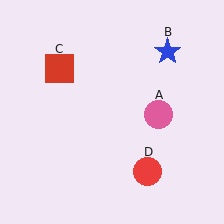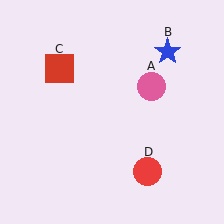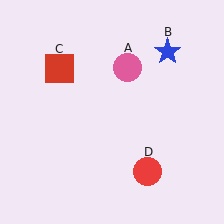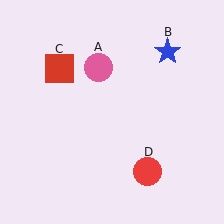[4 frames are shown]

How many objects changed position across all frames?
1 object changed position: pink circle (object A).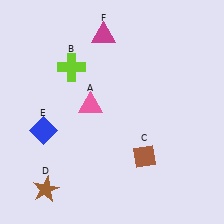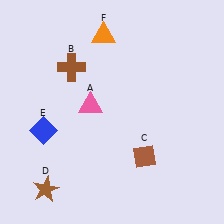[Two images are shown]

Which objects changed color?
B changed from lime to brown. F changed from magenta to orange.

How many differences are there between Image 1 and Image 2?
There are 2 differences between the two images.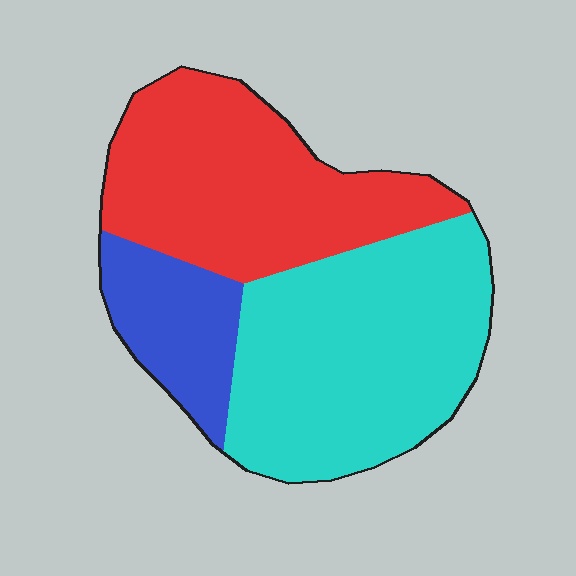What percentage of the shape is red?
Red covers roughly 40% of the shape.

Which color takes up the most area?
Cyan, at roughly 45%.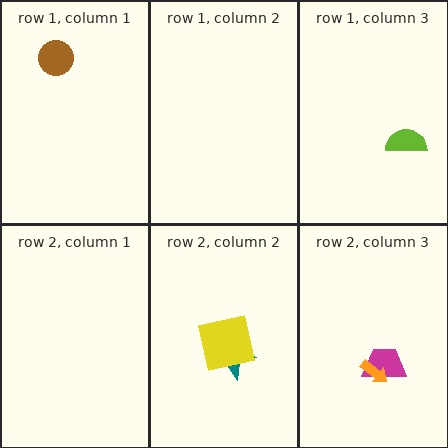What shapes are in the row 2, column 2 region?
The teal star, the yellow square.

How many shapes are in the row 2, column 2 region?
2.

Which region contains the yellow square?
The row 2, column 2 region.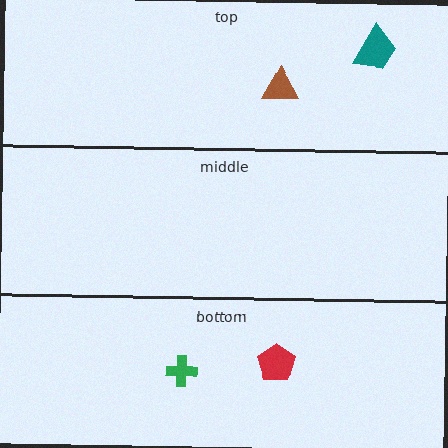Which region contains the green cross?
The bottom region.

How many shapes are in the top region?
2.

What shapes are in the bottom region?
The red pentagon, the green cross.